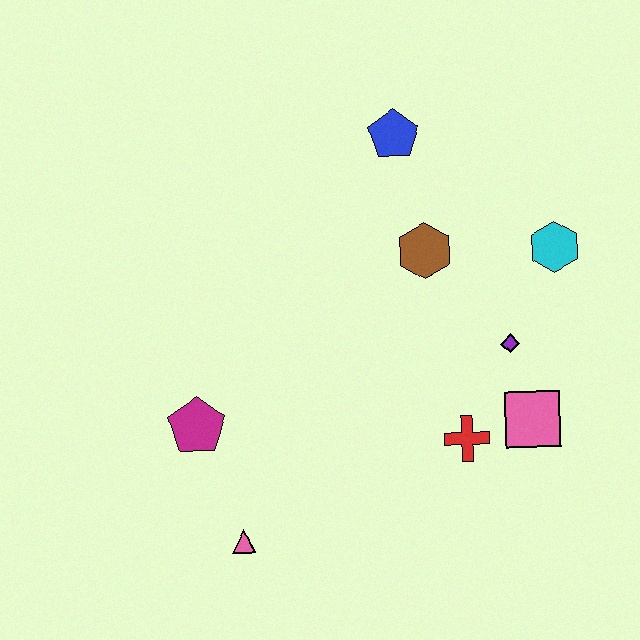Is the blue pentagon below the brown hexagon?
No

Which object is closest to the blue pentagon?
The brown hexagon is closest to the blue pentagon.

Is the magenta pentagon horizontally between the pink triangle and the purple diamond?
No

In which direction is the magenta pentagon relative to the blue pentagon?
The magenta pentagon is below the blue pentagon.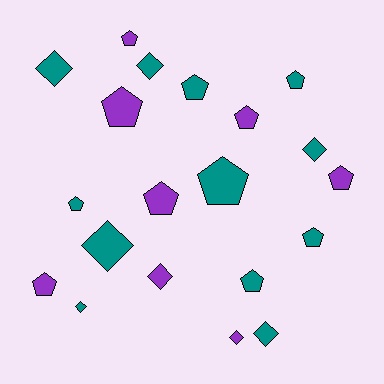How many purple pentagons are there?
There are 6 purple pentagons.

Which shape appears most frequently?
Pentagon, with 12 objects.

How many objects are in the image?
There are 20 objects.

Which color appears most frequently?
Teal, with 12 objects.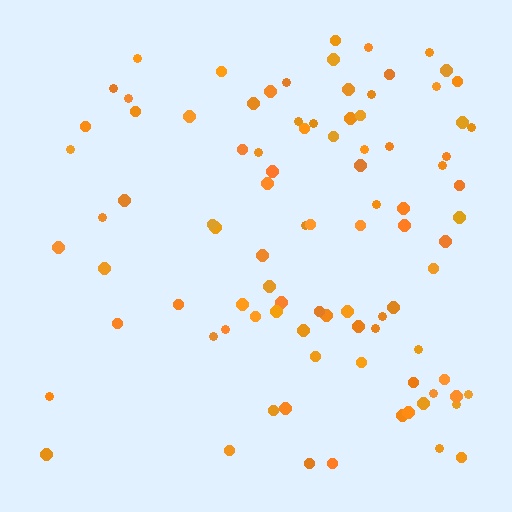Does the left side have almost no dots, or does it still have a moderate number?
Still a moderate number, just noticeably fewer than the right.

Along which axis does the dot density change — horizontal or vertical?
Horizontal.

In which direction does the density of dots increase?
From left to right, with the right side densest.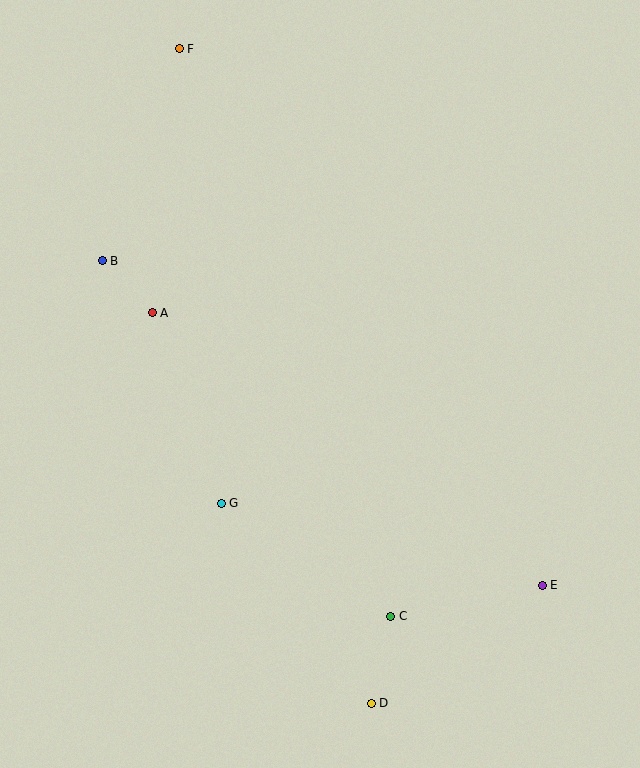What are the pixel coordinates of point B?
Point B is at (102, 261).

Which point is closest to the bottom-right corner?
Point E is closest to the bottom-right corner.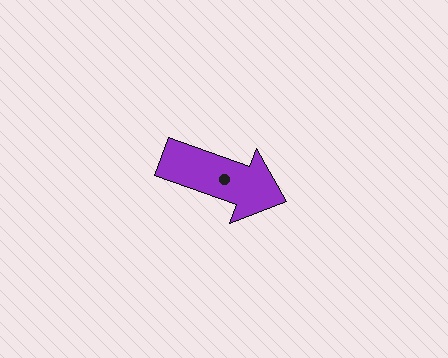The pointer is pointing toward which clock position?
Roughly 4 o'clock.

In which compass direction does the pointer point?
East.